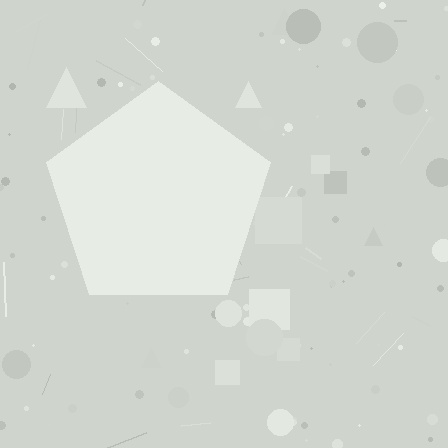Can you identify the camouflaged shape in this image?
The camouflaged shape is a pentagon.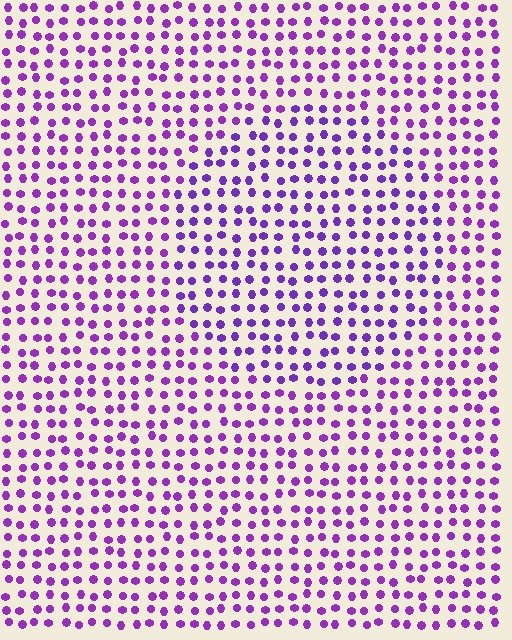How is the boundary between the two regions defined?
The boundary is defined purely by a slight shift in hue (about 16 degrees). Spacing, size, and orientation are identical on both sides.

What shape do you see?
I see a circle.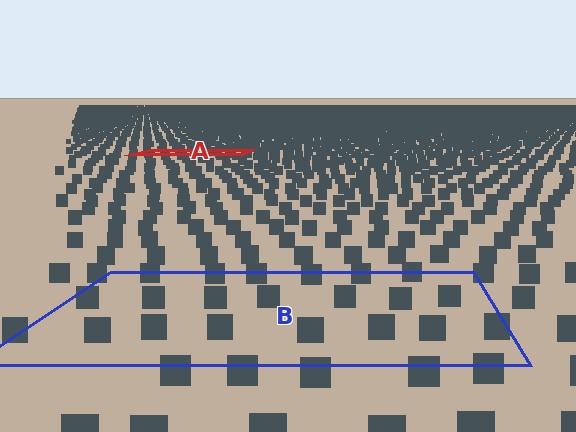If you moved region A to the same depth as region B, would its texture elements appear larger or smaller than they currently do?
They would appear larger. At a closer depth, the same texture elements are projected at a bigger on-screen size.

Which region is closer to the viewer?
Region B is closer. The texture elements there are larger and more spread out.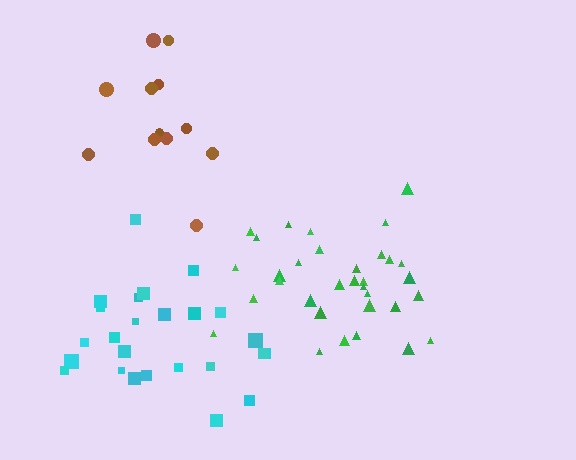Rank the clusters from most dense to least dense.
green, cyan, brown.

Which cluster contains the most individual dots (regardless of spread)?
Green (33).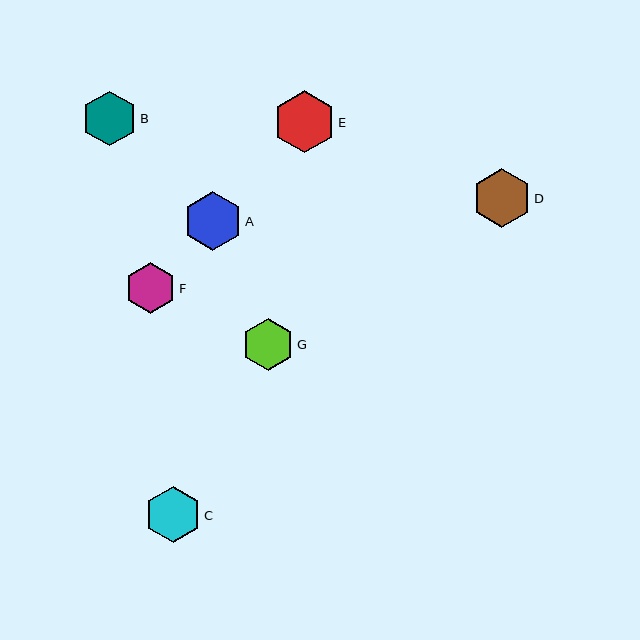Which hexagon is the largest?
Hexagon E is the largest with a size of approximately 62 pixels.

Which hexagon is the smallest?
Hexagon F is the smallest with a size of approximately 50 pixels.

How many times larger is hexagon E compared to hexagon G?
Hexagon E is approximately 1.2 times the size of hexagon G.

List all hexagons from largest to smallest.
From largest to smallest: E, A, D, C, B, G, F.